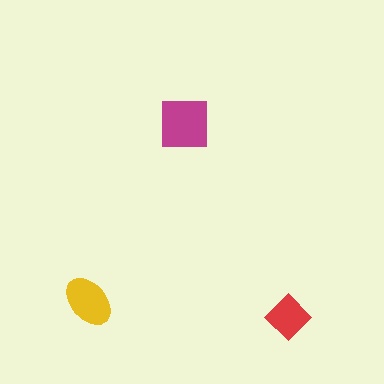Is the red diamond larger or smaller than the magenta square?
Smaller.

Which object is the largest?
The magenta square.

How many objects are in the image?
There are 3 objects in the image.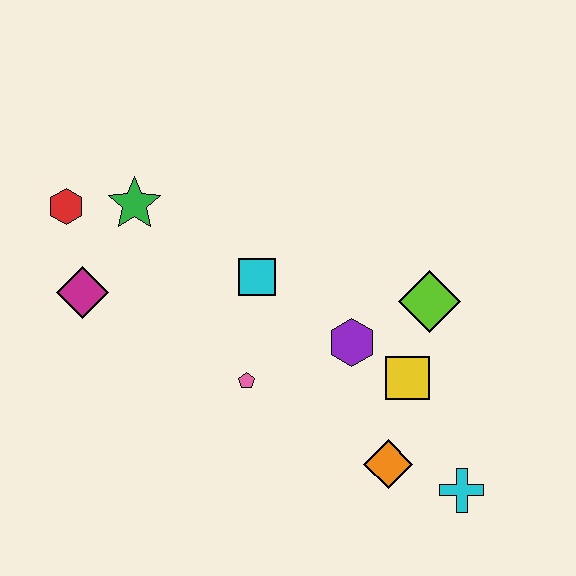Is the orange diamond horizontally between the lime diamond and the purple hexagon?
Yes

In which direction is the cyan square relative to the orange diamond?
The cyan square is above the orange diamond.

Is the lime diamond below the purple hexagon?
No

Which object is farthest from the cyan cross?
The red hexagon is farthest from the cyan cross.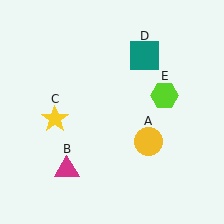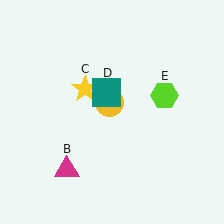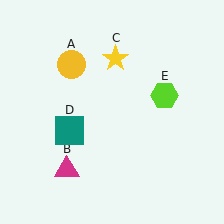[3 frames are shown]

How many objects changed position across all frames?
3 objects changed position: yellow circle (object A), yellow star (object C), teal square (object D).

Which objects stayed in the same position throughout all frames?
Magenta triangle (object B) and lime hexagon (object E) remained stationary.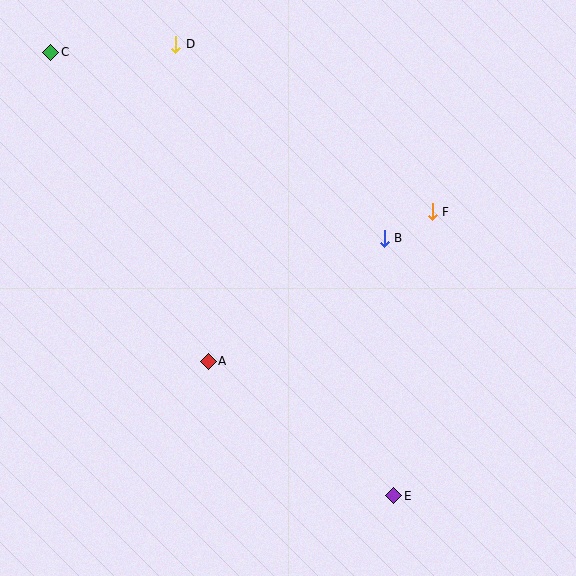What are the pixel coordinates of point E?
Point E is at (394, 496).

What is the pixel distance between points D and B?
The distance between D and B is 285 pixels.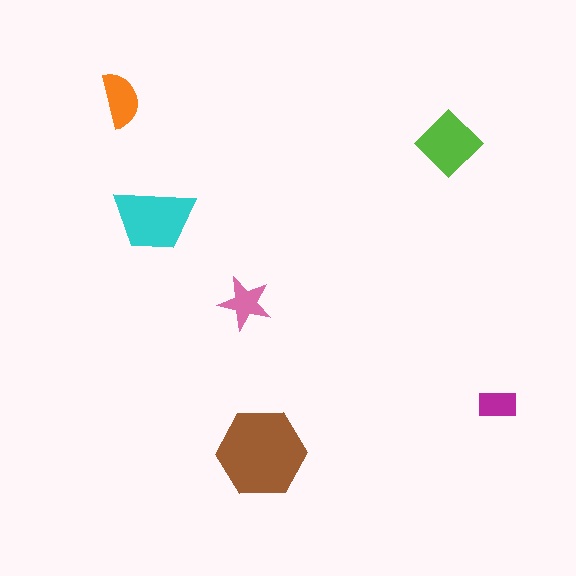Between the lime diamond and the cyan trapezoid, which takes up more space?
The cyan trapezoid.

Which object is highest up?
The orange semicircle is topmost.